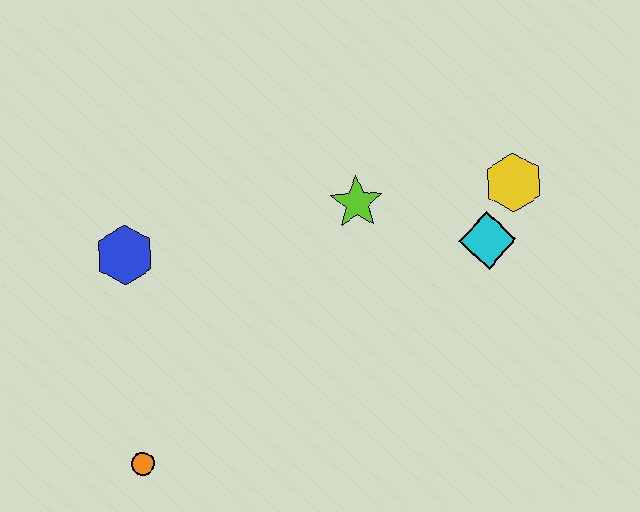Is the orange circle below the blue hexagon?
Yes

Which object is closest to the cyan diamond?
The yellow hexagon is closest to the cyan diamond.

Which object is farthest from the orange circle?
The yellow hexagon is farthest from the orange circle.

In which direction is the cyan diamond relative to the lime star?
The cyan diamond is to the right of the lime star.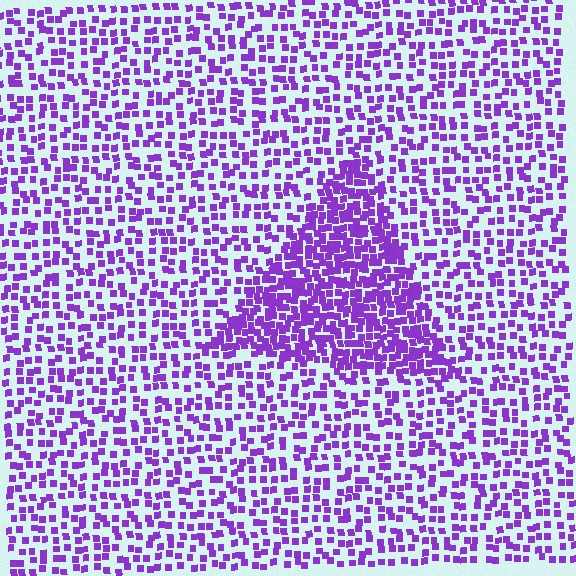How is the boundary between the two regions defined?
The boundary is defined by a change in element density (approximately 2.1x ratio). All elements are the same color, size, and shape.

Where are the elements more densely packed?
The elements are more densely packed inside the triangle boundary.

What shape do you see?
I see a triangle.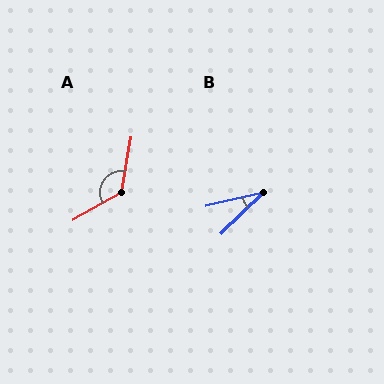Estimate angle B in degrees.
Approximately 31 degrees.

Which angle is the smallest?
B, at approximately 31 degrees.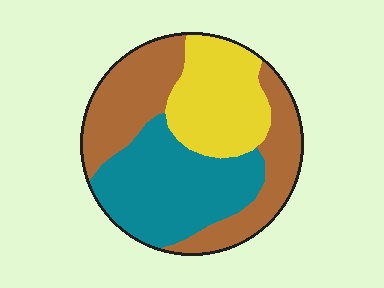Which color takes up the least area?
Yellow, at roughly 25%.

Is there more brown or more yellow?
Brown.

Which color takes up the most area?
Brown, at roughly 40%.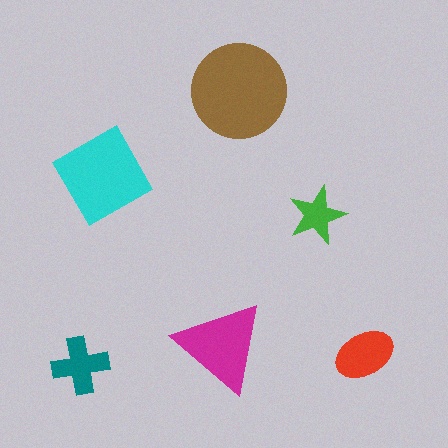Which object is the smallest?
The green star.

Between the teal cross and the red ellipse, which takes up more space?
The red ellipse.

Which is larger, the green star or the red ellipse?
The red ellipse.